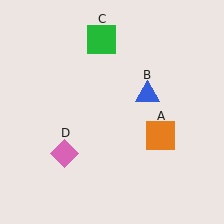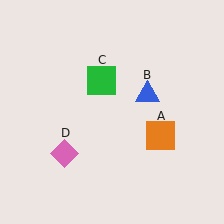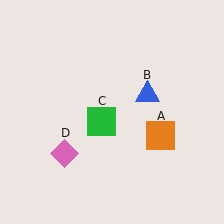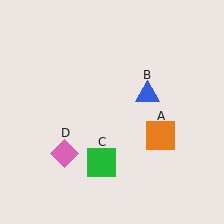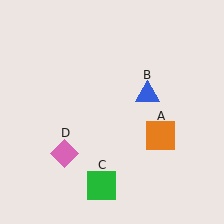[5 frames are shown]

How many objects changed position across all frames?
1 object changed position: green square (object C).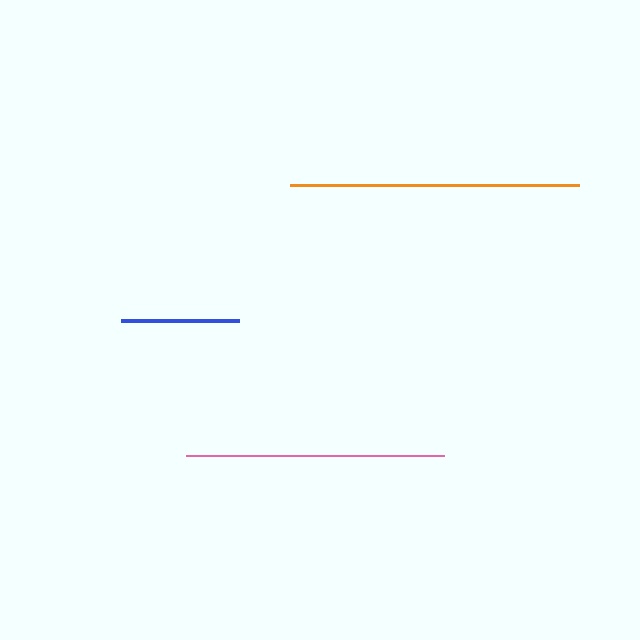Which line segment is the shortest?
The blue line is the shortest at approximately 118 pixels.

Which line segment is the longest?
The orange line is the longest at approximately 290 pixels.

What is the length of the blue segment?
The blue segment is approximately 118 pixels long.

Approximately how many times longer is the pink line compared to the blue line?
The pink line is approximately 2.2 times the length of the blue line.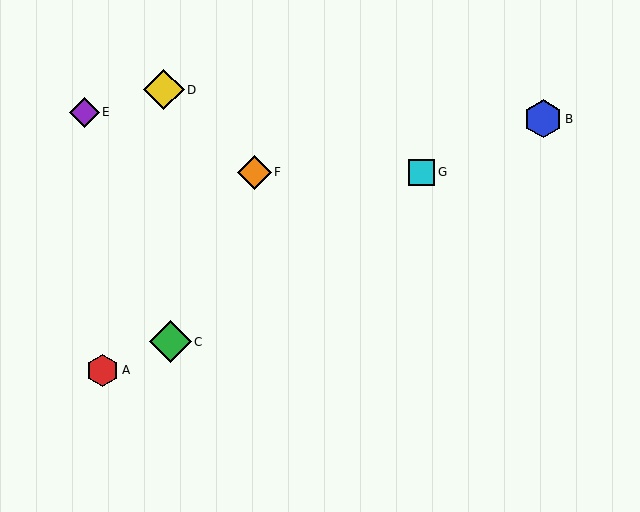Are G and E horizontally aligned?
No, G is at y≈172 and E is at y≈112.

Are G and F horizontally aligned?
Yes, both are at y≈172.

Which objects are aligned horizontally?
Objects F, G are aligned horizontally.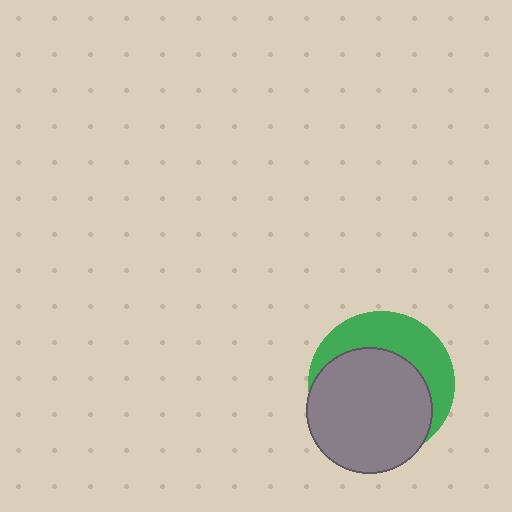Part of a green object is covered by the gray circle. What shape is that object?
It is a circle.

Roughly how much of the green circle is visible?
A small part of it is visible (roughly 37%).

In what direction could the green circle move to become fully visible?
The green circle could move toward the upper-right. That would shift it out from behind the gray circle entirely.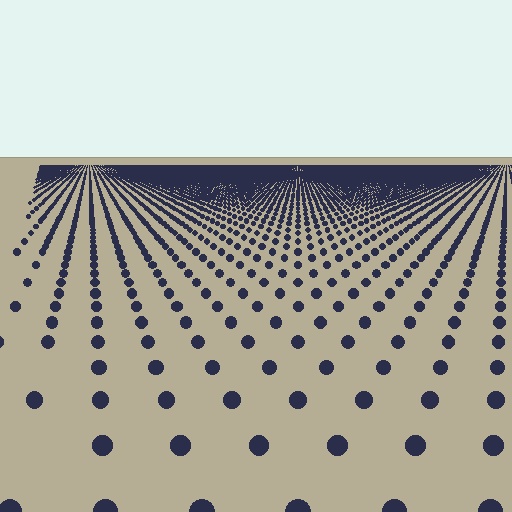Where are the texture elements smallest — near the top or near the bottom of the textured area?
Near the top.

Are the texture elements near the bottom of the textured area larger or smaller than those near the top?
Larger. Near the bottom, elements are closer to the viewer and appear at a bigger on-screen size.